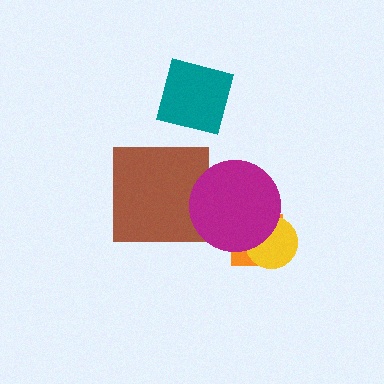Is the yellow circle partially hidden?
Yes, it is partially covered by another shape.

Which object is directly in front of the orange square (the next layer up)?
The yellow circle is directly in front of the orange square.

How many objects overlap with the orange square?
2 objects overlap with the orange square.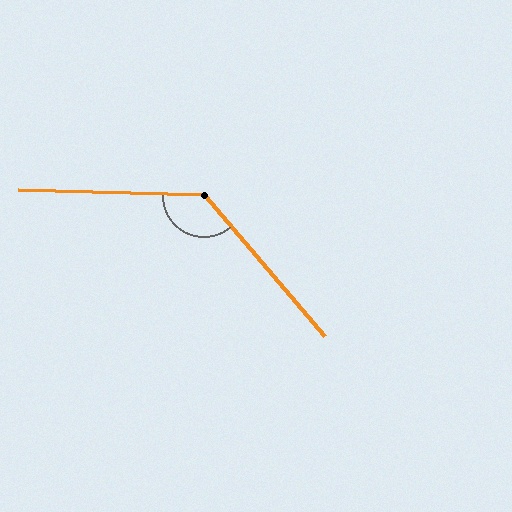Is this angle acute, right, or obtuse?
It is obtuse.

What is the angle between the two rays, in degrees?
Approximately 132 degrees.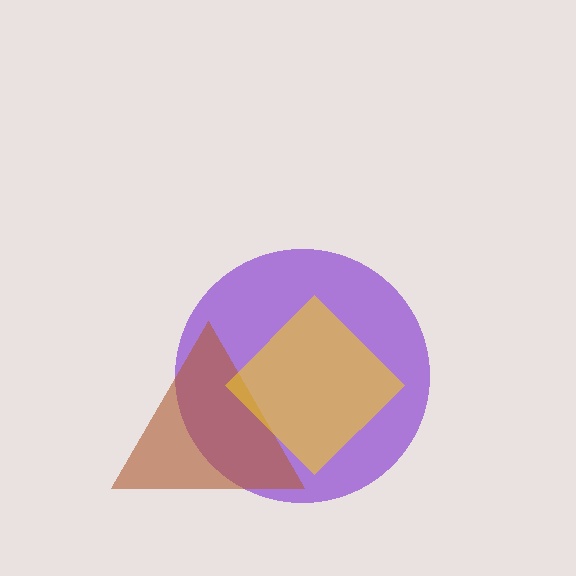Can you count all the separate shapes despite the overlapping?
Yes, there are 3 separate shapes.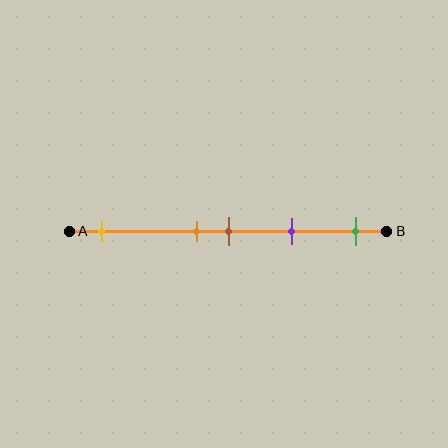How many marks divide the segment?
There are 5 marks dividing the segment.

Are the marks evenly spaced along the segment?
No, the marks are not evenly spaced.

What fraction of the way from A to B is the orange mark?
The orange mark is approximately 40% (0.4) of the way from A to B.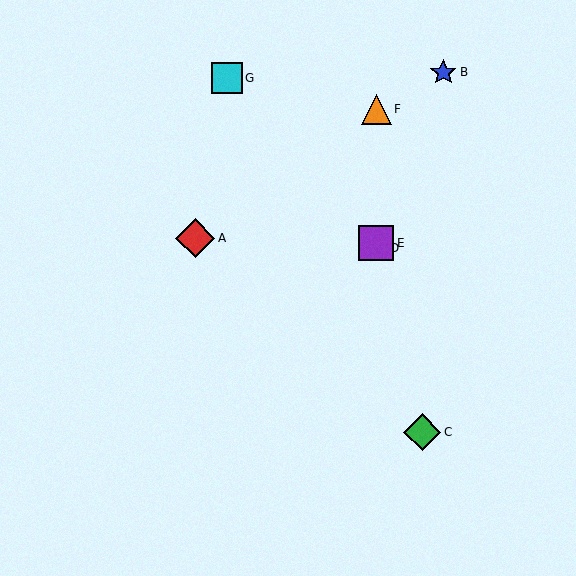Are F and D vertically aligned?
Yes, both are at x≈376.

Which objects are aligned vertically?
Objects D, E, F are aligned vertically.